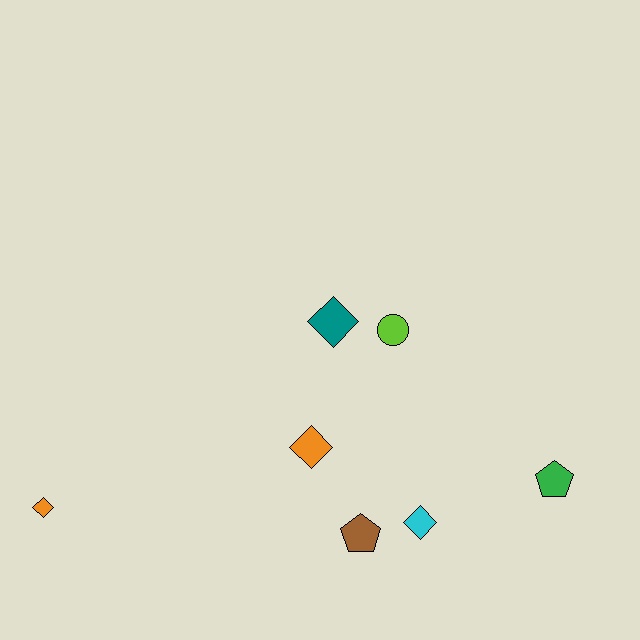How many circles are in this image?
There is 1 circle.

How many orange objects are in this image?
There are 2 orange objects.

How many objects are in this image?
There are 7 objects.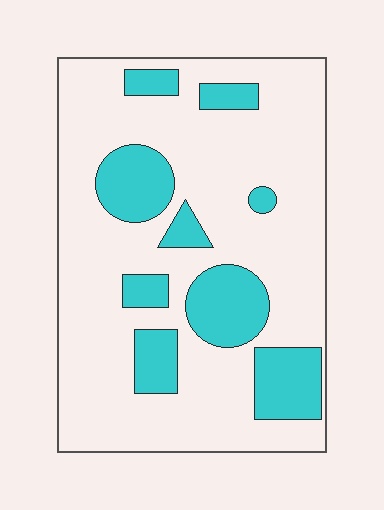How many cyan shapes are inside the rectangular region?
9.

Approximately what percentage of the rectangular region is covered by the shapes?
Approximately 25%.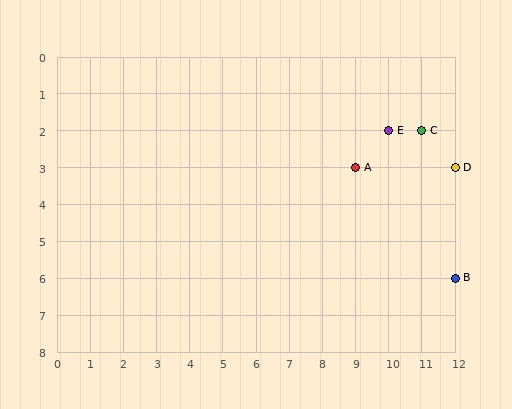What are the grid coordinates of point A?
Point A is at grid coordinates (9, 3).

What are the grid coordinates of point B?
Point B is at grid coordinates (12, 6).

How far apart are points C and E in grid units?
Points C and E are 1 column apart.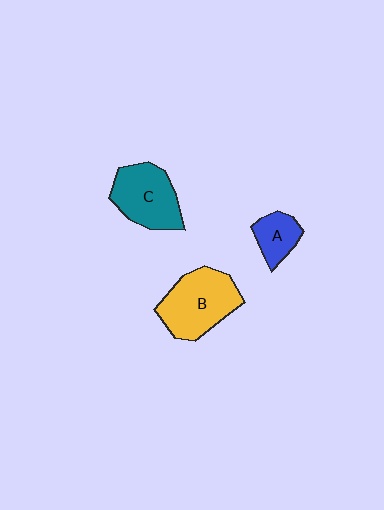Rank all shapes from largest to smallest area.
From largest to smallest: B (yellow), C (teal), A (blue).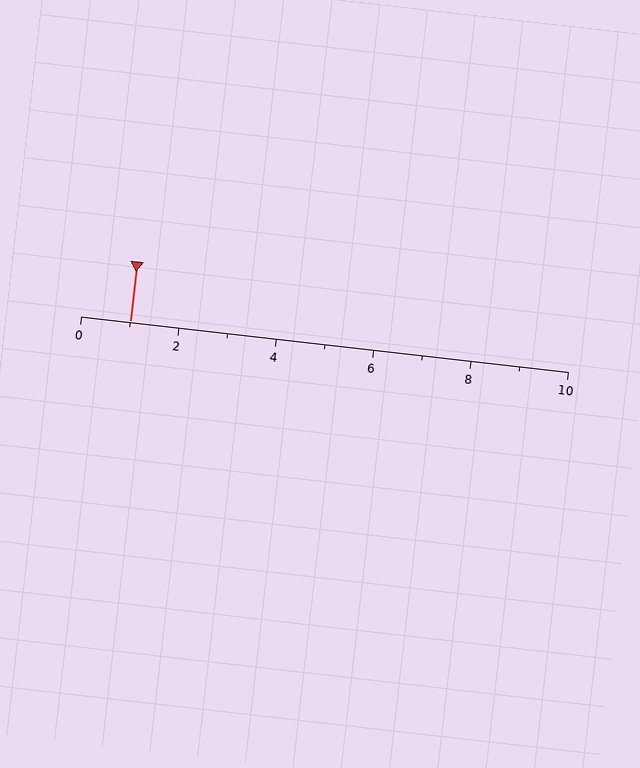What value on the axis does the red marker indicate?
The marker indicates approximately 1.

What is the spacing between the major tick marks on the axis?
The major ticks are spaced 2 apart.